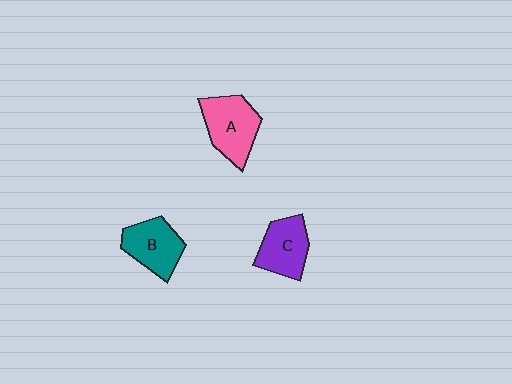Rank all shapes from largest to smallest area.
From largest to smallest: A (pink), B (teal), C (purple).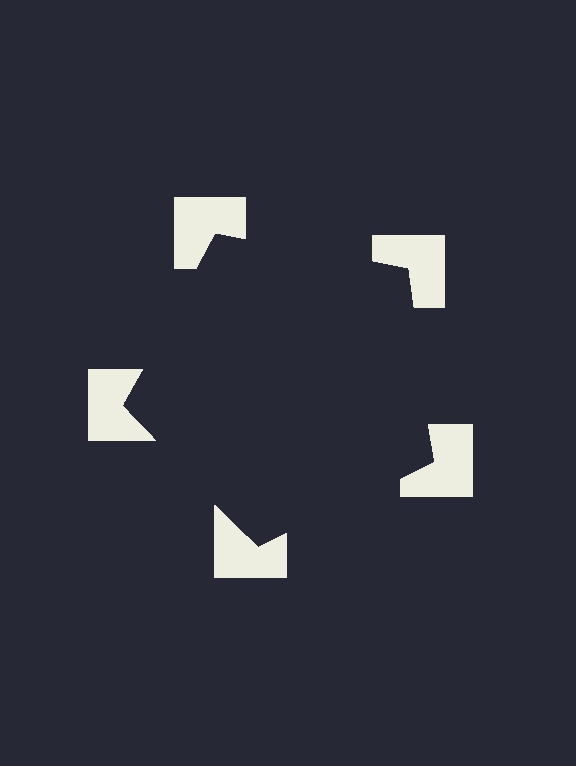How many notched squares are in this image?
There are 5 — one at each vertex of the illusory pentagon.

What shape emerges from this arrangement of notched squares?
An illusory pentagon — its edges are inferred from the aligned wedge cuts in the notched squares, not physically drawn.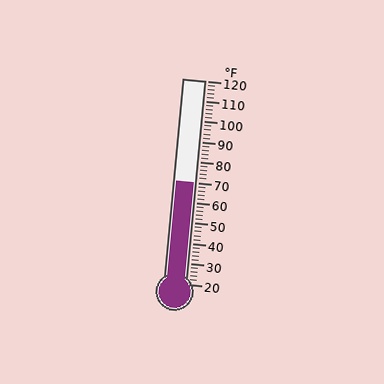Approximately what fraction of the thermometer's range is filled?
The thermometer is filled to approximately 50% of its range.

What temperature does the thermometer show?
The thermometer shows approximately 70°F.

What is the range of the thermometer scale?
The thermometer scale ranges from 20°F to 120°F.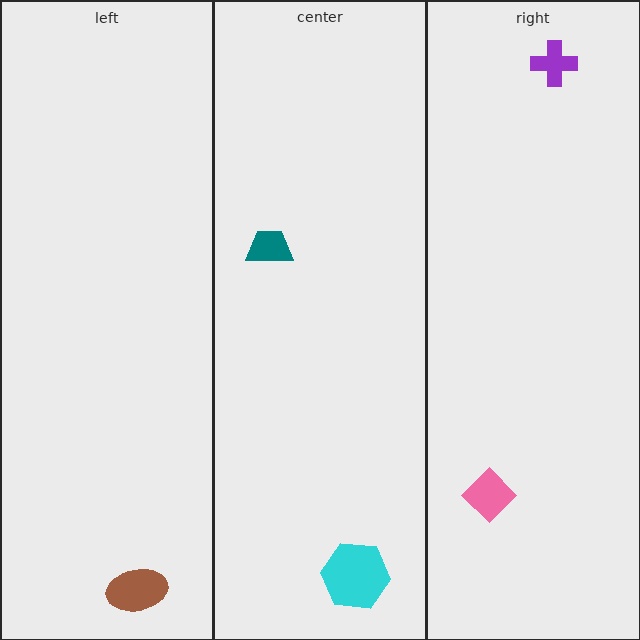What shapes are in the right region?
The pink diamond, the purple cross.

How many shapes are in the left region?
1.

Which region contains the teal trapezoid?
The center region.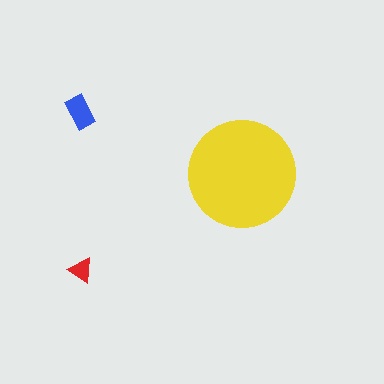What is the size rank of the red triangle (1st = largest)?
3rd.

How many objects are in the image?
There are 3 objects in the image.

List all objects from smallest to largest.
The red triangle, the blue rectangle, the yellow circle.